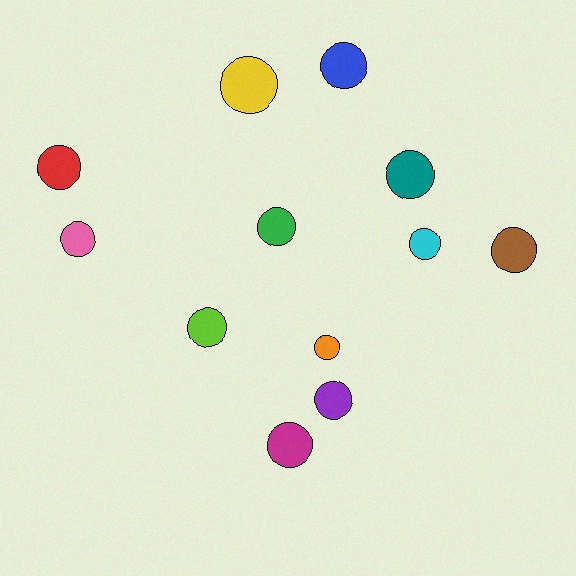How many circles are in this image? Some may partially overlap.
There are 12 circles.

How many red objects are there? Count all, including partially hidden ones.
There is 1 red object.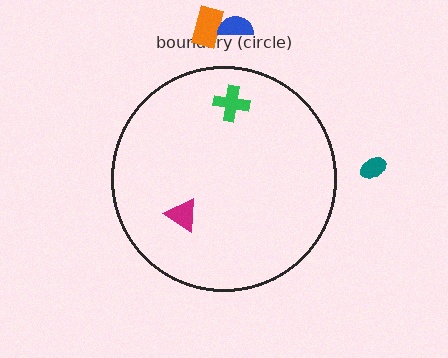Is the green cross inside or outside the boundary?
Inside.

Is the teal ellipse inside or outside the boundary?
Outside.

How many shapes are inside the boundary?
2 inside, 3 outside.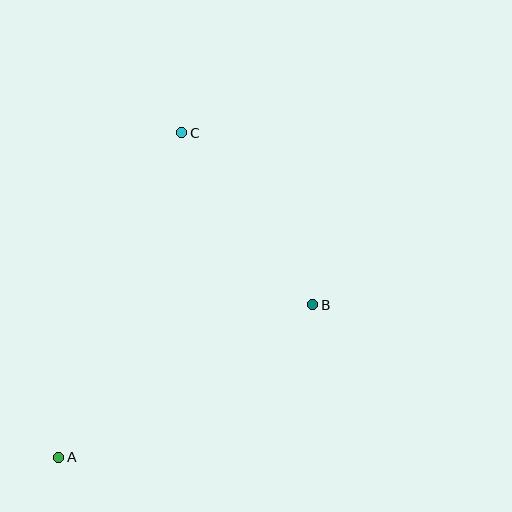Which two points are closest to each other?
Points B and C are closest to each other.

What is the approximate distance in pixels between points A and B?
The distance between A and B is approximately 297 pixels.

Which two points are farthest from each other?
Points A and C are farthest from each other.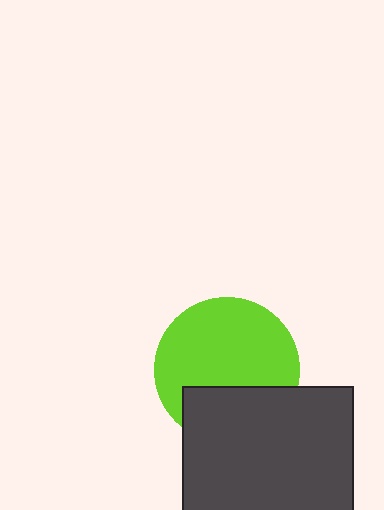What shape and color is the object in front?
The object in front is a dark gray square.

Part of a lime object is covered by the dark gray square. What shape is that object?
It is a circle.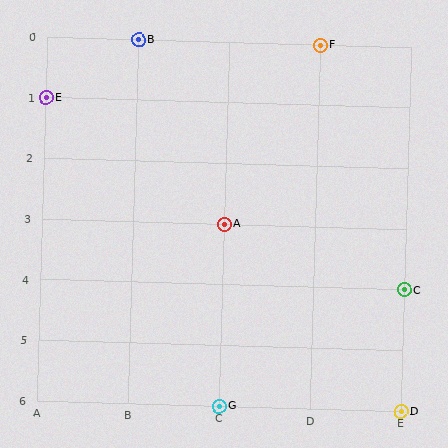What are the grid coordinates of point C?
Point C is at grid coordinates (E, 4).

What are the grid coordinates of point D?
Point D is at grid coordinates (E, 6).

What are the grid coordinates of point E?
Point E is at grid coordinates (A, 1).